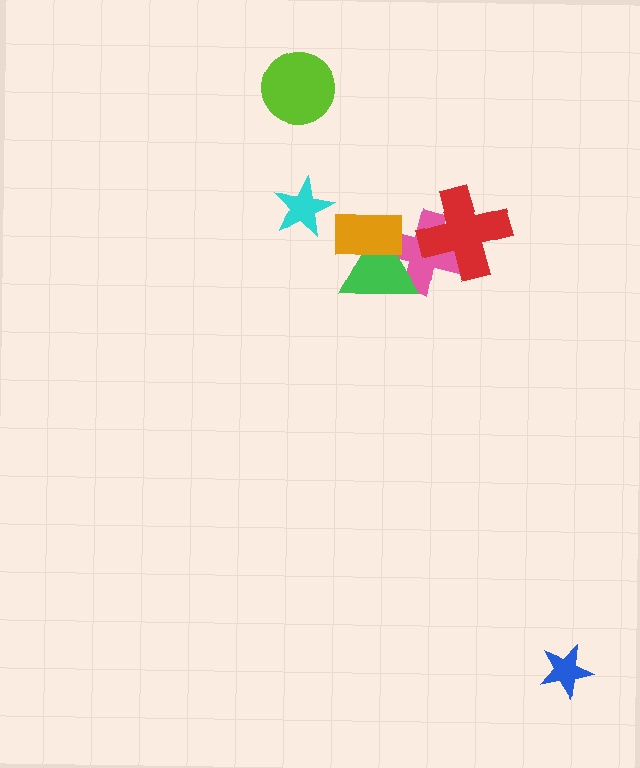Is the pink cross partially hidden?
Yes, it is partially covered by another shape.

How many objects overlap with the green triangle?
2 objects overlap with the green triangle.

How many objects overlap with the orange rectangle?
2 objects overlap with the orange rectangle.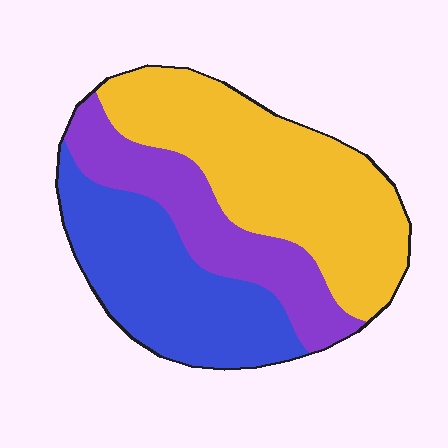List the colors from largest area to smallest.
From largest to smallest: yellow, blue, purple.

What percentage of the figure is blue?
Blue covers about 30% of the figure.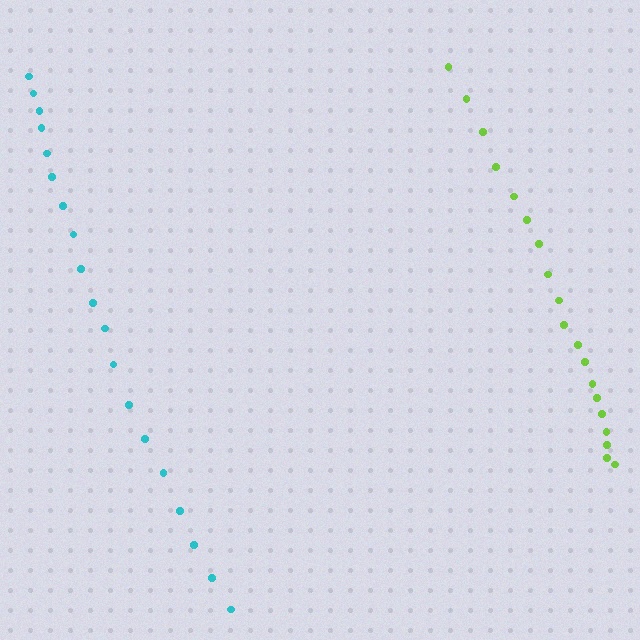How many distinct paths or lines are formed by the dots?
There are 2 distinct paths.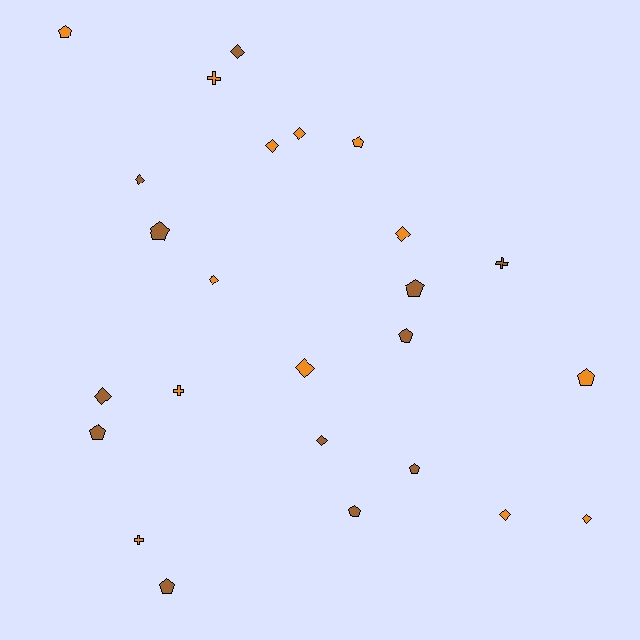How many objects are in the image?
There are 25 objects.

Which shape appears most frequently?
Diamond, with 11 objects.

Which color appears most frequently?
Orange, with 13 objects.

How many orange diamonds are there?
There are 7 orange diamonds.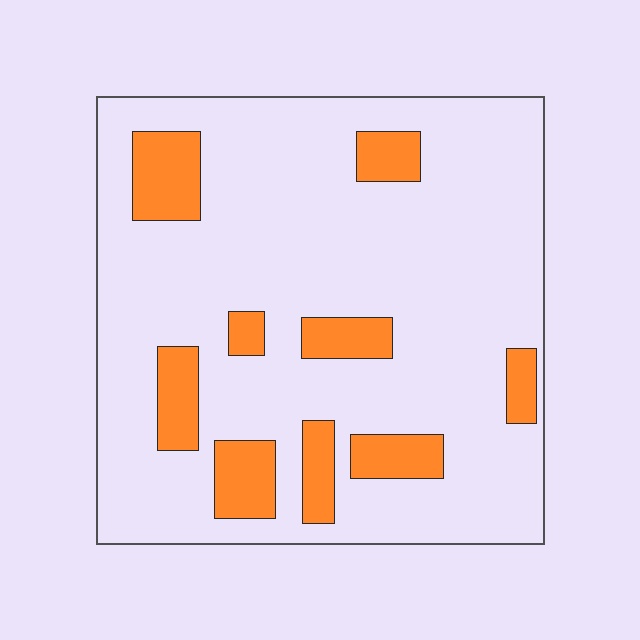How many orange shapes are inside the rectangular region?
9.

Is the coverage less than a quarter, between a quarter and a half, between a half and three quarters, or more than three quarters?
Less than a quarter.